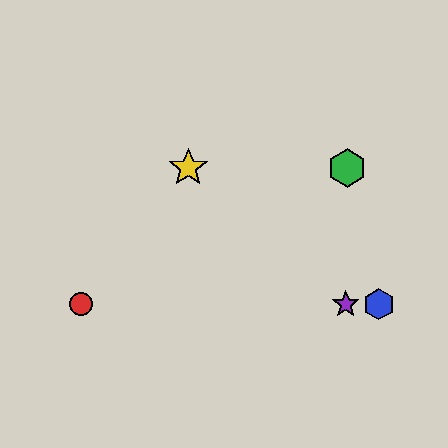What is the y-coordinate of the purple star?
The purple star is at y≈304.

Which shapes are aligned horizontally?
The red circle, the blue hexagon, the purple star are aligned horizontally.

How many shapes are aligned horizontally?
3 shapes (the red circle, the blue hexagon, the purple star) are aligned horizontally.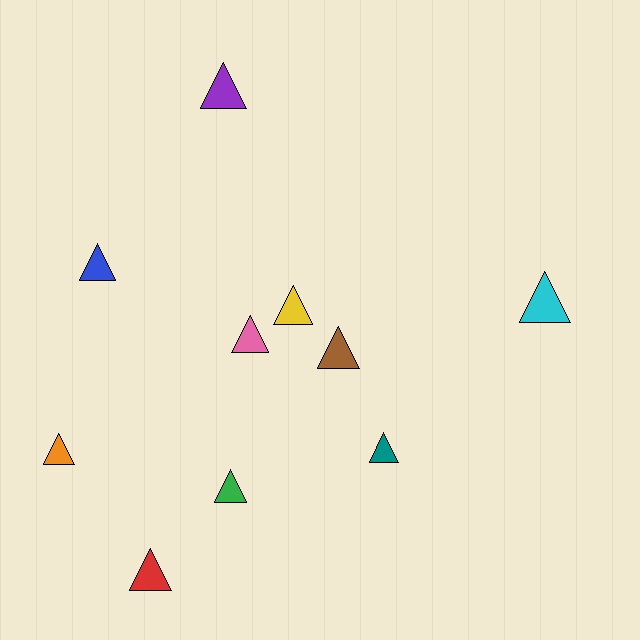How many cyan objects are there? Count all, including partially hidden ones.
There is 1 cyan object.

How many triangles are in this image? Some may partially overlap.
There are 10 triangles.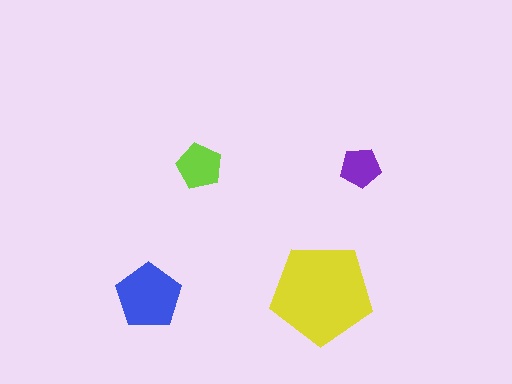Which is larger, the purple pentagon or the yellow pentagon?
The yellow one.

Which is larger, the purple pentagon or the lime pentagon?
The lime one.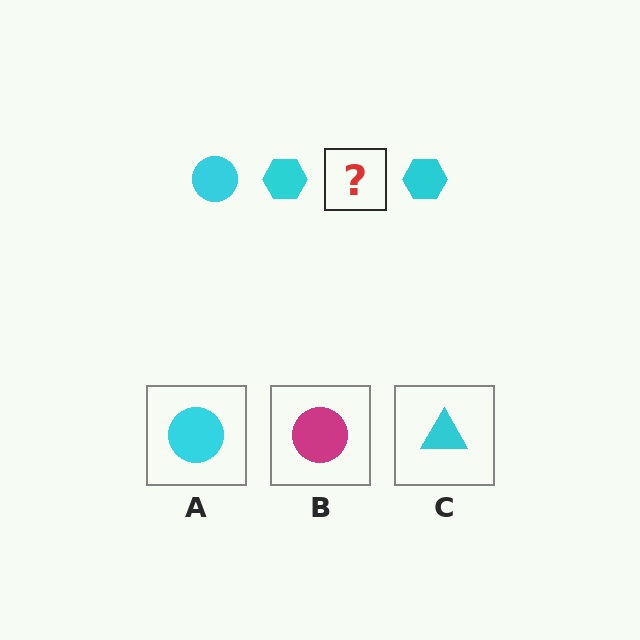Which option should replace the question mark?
Option A.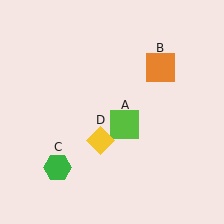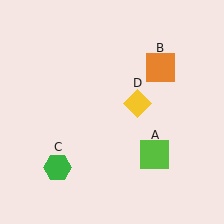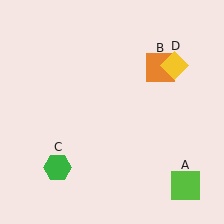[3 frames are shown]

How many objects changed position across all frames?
2 objects changed position: lime square (object A), yellow diamond (object D).